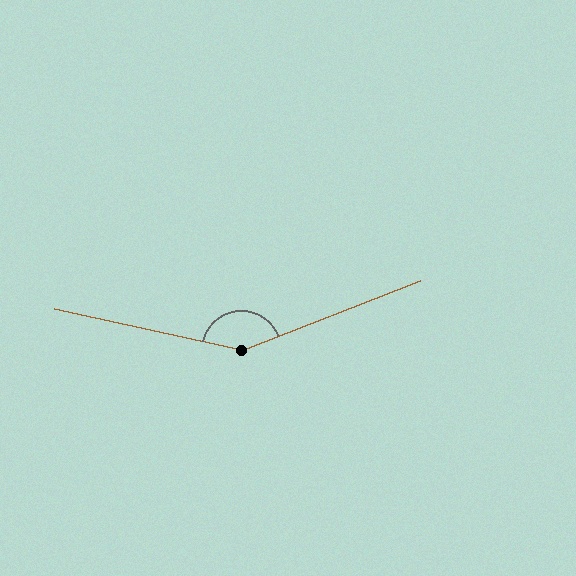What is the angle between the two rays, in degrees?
Approximately 146 degrees.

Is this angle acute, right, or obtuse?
It is obtuse.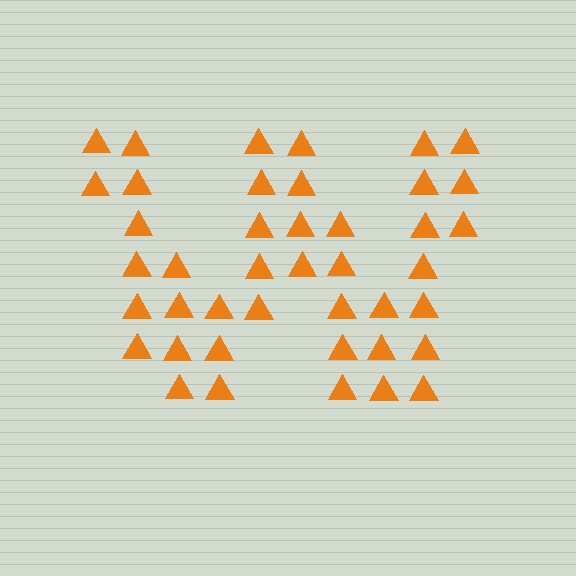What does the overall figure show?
The overall figure shows the letter W.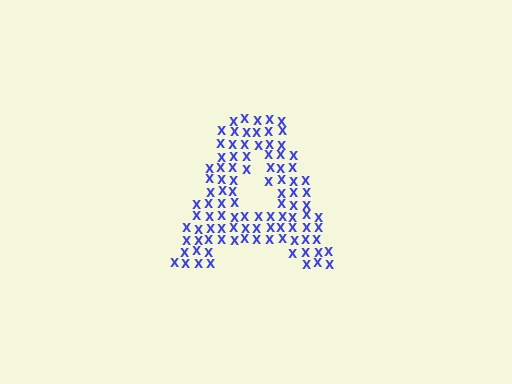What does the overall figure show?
The overall figure shows the letter A.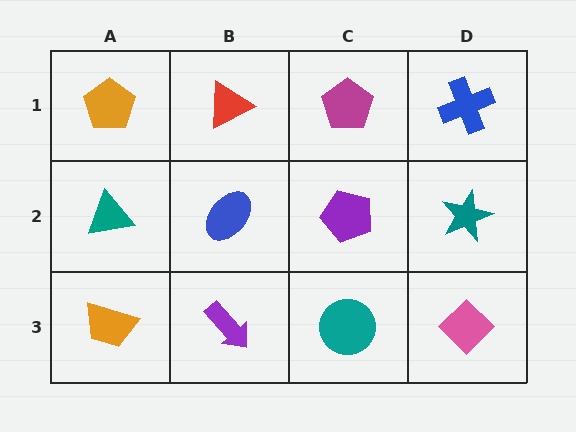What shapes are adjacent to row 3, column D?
A teal star (row 2, column D), a teal circle (row 3, column C).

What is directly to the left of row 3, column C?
A purple arrow.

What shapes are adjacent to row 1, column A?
A teal triangle (row 2, column A), a red triangle (row 1, column B).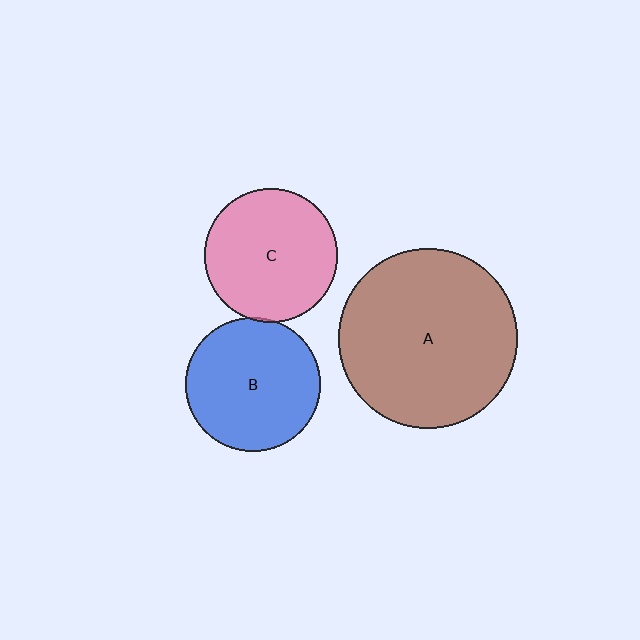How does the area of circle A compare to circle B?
Approximately 1.8 times.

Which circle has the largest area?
Circle A (brown).